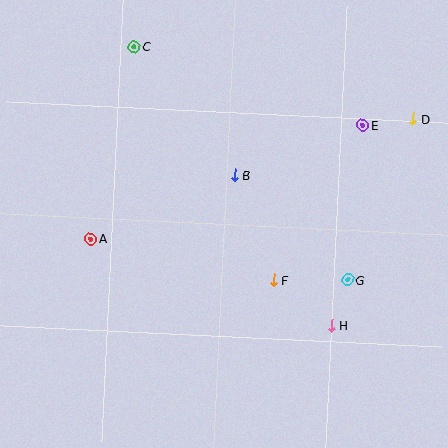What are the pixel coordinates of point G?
Point G is at (348, 280).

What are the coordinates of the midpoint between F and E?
The midpoint between F and E is at (318, 203).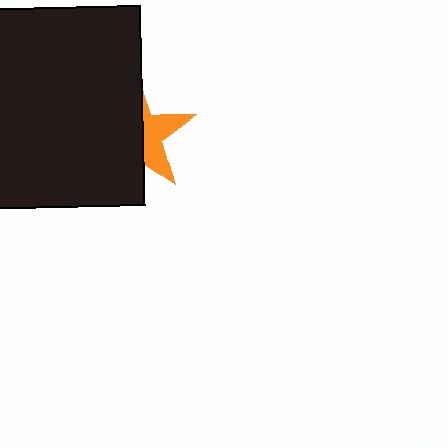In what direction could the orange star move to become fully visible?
The orange star could move right. That would shift it out from behind the black square entirely.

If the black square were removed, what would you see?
You would see the complete orange star.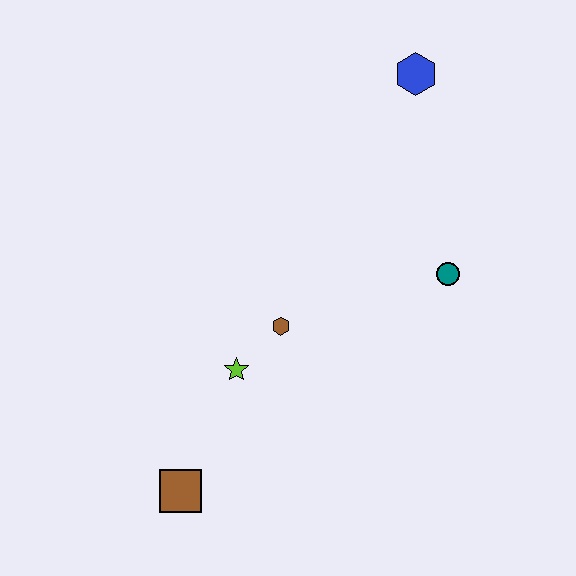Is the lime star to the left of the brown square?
No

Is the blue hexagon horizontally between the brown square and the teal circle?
Yes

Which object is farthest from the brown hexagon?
The blue hexagon is farthest from the brown hexagon.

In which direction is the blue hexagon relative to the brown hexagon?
The blue hexagon is above the brown hexagon.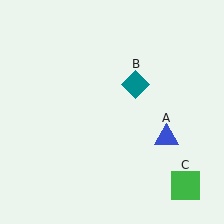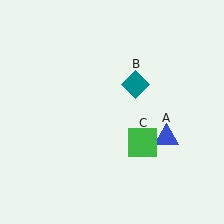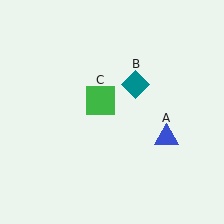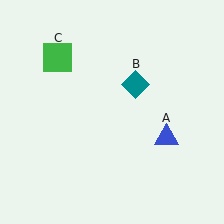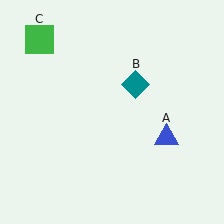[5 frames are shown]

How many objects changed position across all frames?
1 object changed position: green square (object C).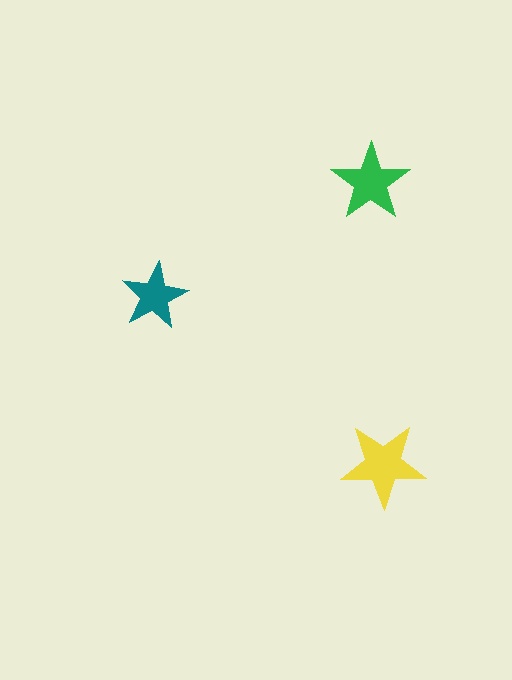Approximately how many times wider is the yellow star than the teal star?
About 1.5 times wider.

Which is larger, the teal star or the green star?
The green one.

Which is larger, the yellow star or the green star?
The yellow one.